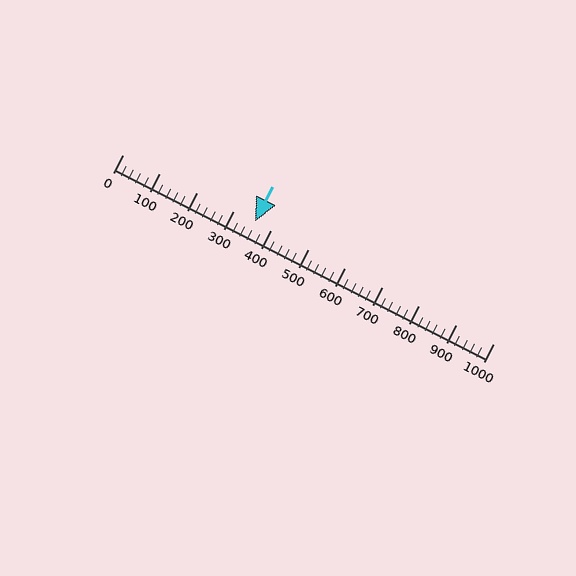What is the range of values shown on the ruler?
The ruler shows values from 0 to 1000.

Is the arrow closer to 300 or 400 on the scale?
The arrow is closer to 400.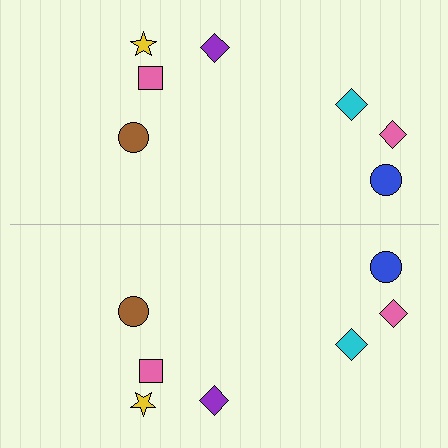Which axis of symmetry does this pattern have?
The pattern has a horizontal axis of symmetry running through the center of the image.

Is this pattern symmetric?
Yes, this pattern has bilateral (reflection) symmetry.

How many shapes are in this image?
There are 14 shapes in this image.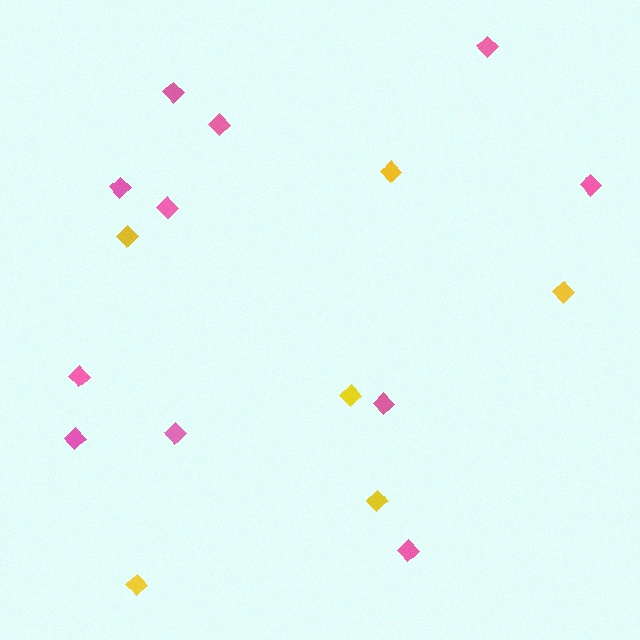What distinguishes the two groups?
There are 2 groups: one group of yellow diamonds (6) and one group of pink diamonds (11).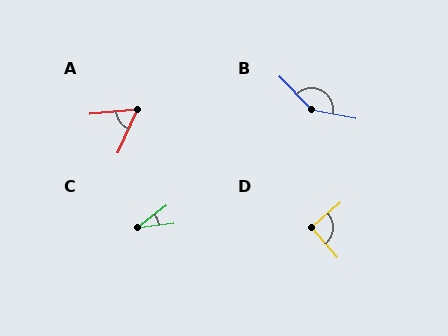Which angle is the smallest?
C, at approximately 30 degrees.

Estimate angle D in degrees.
Approximately 90 degrees.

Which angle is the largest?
B, at approximately 146 degrees.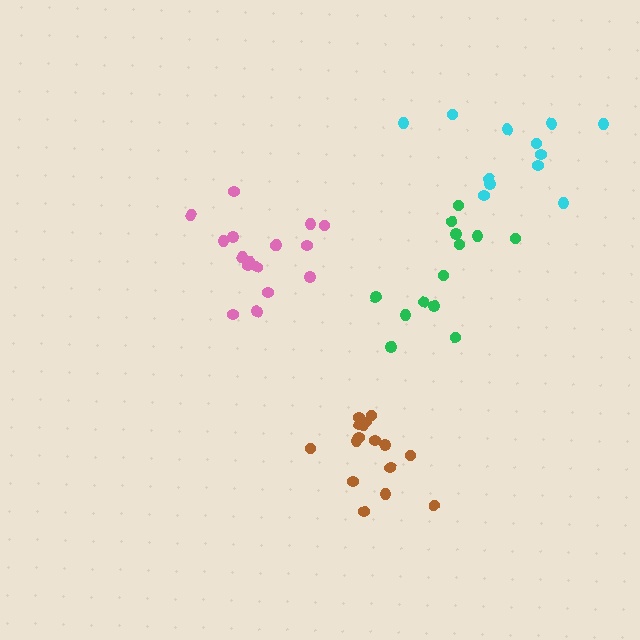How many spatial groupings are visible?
There are 4 spatial groupings.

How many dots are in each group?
Group 1: 17 dots, Group 2: 12 dots, Group 3: 13 dots, Group 4: 16 dots (58 total).